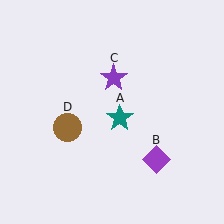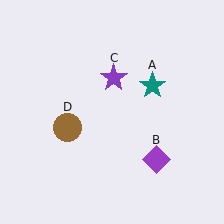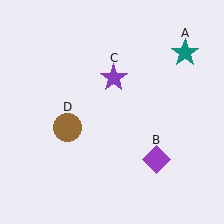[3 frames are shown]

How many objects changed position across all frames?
1 object changed position: teal star (object A).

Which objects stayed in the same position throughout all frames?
Purple diamond (object B) and purple star (object C) and brown circle (object D) remained stationary.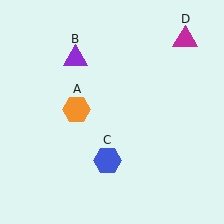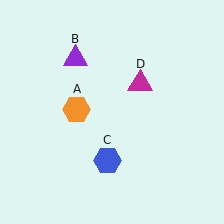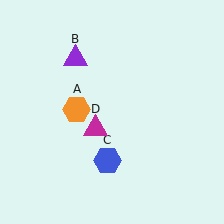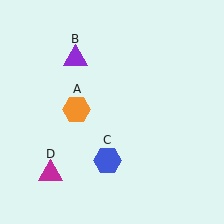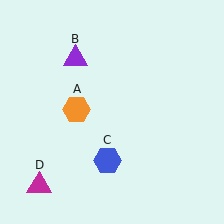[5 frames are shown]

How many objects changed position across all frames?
1 object changed position: magenta triangle (object D).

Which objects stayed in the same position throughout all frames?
Orange hexagon (object A) and purple triangle (object B) and blue hexagon (object C) remained stationary.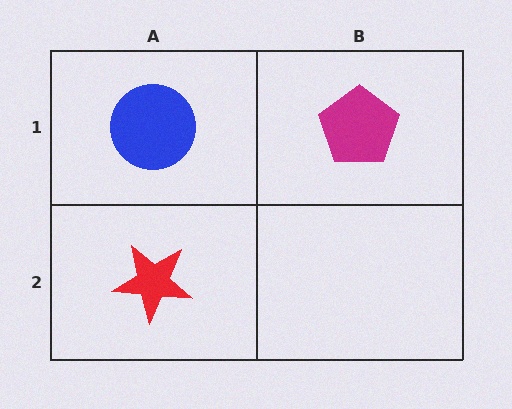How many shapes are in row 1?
2 shapes.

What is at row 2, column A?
A red star.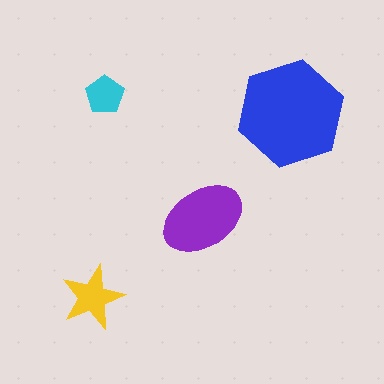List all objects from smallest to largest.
The cyan pentagon, the yellow star, the purple ellipse, the blue hexagon.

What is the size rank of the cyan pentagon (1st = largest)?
4th.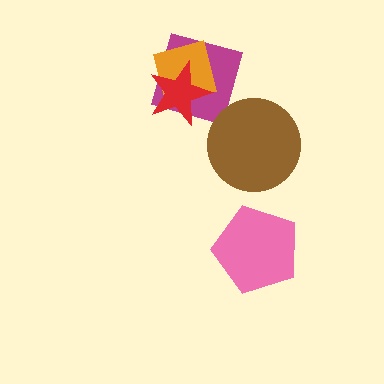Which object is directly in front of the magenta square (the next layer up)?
The orange square is directly in front of the magenta square.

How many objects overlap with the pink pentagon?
0 objects overlap with the pink pentagon.